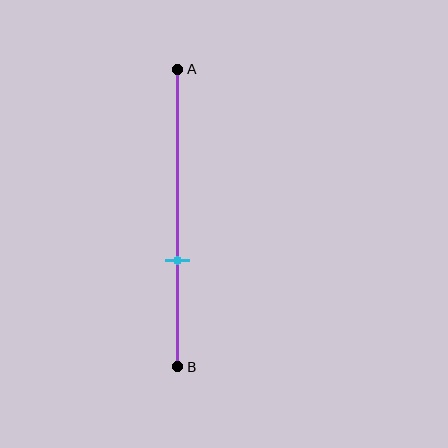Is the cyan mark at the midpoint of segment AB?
No, the mark is at about 65% from A, not at the 50% midpoint.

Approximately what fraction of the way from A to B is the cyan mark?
The cyan mark is approximately 65% of the way from A to B.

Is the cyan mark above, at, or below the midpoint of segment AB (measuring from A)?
The cyan mark is below the midpoint of segment AB.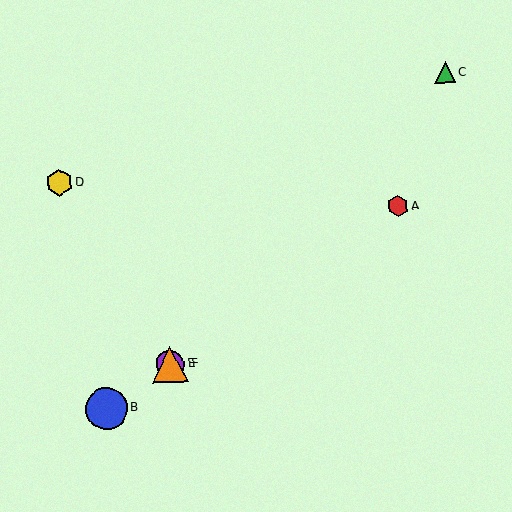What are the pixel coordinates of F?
Object F is at (170, 364).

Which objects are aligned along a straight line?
Objects A, B, E, F are aligned along a straight line.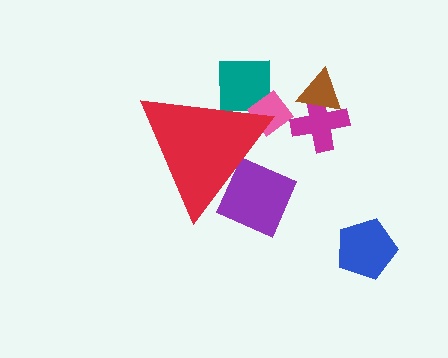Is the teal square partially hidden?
Yes, the teal square is partially hidden behind the red triangle.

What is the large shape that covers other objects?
A red triangle.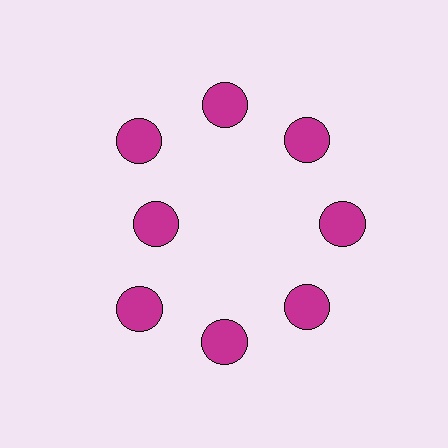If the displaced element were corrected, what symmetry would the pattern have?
It would have 8-fold rotational symmetry — the pattern would map onto itself every 45 degrees.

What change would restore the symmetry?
The symmetry would be restored by moving it outward, back onto the ring so that all 8 circles sit at equal angles and equal distance from the center.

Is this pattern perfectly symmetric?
No. The 8 magenta circles are arranged in a ring, but one element near the 9 o'clock position is pulled inward toward the center, breaking the 8-fold rotational symmetry.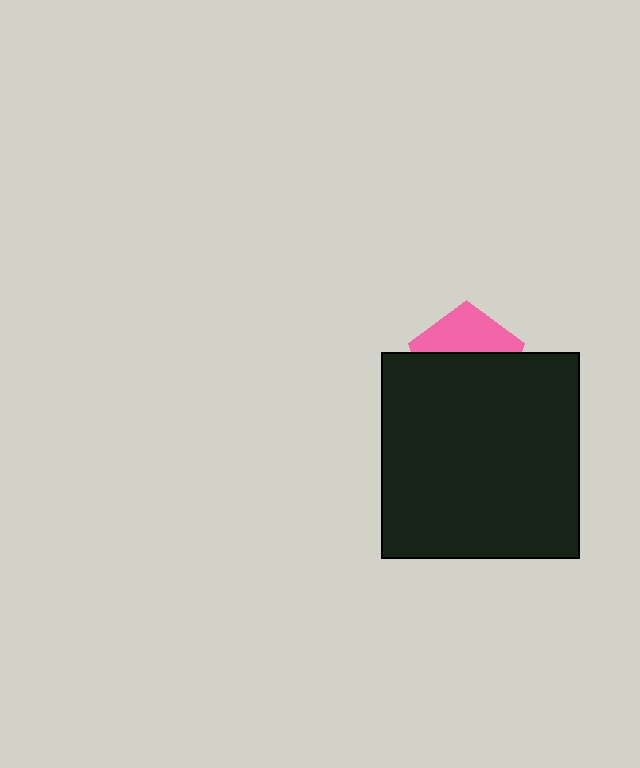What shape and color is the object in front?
The object in front is a black rectangle.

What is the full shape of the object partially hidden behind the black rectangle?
The partially hidden object is a pink pentagon.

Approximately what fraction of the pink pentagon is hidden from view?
Roughly 62% of the pink pentagon is hidden behind the black rectangle.